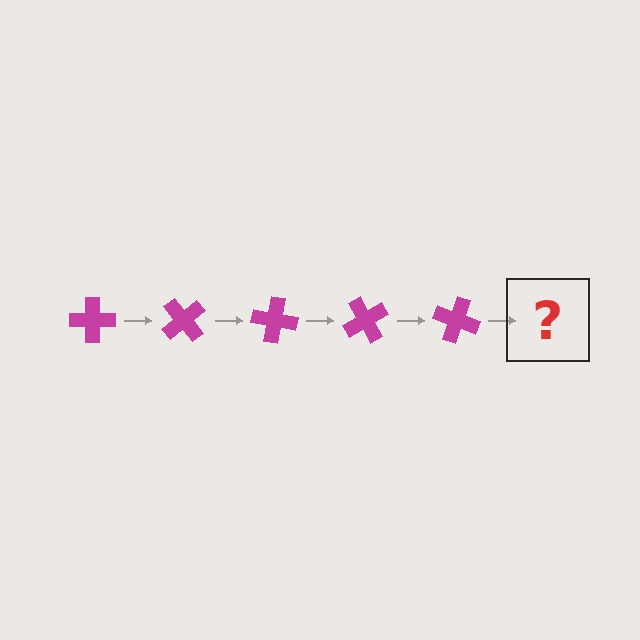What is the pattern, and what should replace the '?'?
The pattern is that the cross rotates 50 degrees each step. The '?' should be a magenta cross rotated 250 degrees.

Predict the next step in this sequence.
The next step is a magenta cross rotated 250 degrees.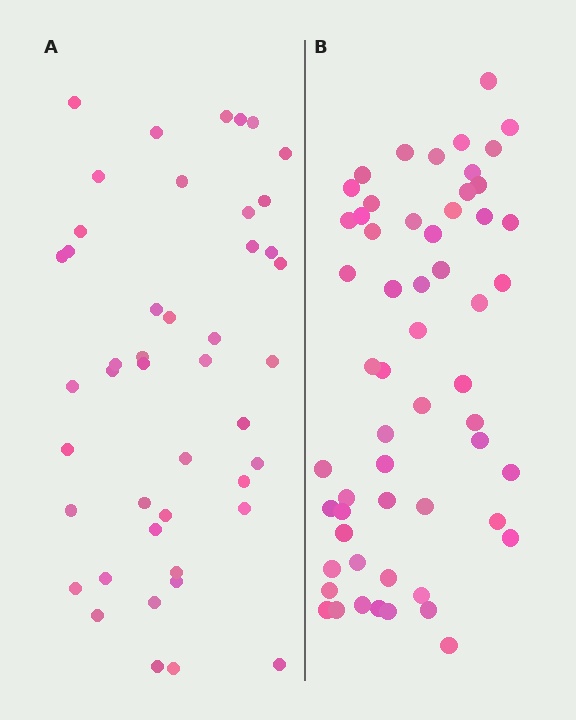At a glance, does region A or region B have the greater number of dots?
Region B (the right region) has more dots.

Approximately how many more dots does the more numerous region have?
Region B has roughly 12 or so more dots than region A.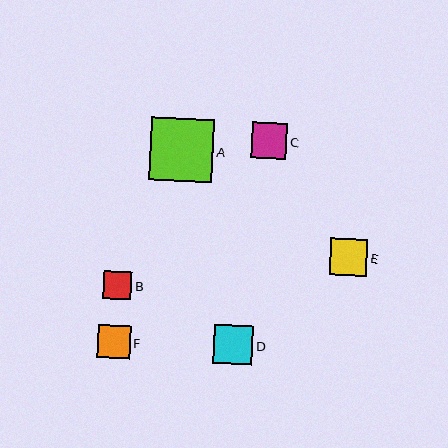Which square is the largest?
Square A is the largest with a size of approximately 63 pixels.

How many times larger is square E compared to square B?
Square E is approximately 1.3 times the size of square B.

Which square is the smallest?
Square B is the smallest with a size of approximately 28 pixels.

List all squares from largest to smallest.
From largest to smallest: A, D, E, C, F, B.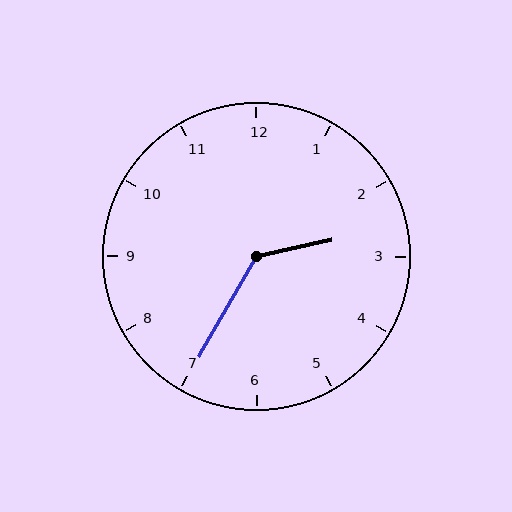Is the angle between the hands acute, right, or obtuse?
It is obtuse.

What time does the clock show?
2:35.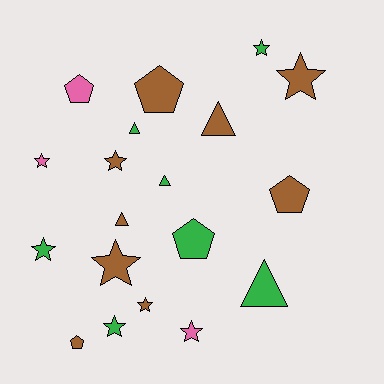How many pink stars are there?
There are 2 pink stars.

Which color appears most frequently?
Brown, with 9 objects.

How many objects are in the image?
There are 19 objects.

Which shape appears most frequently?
Star, with 9 objects.